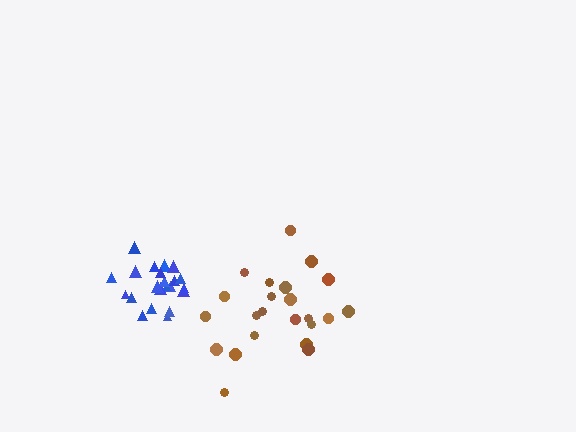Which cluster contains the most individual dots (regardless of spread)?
Brown (23).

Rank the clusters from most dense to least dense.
blue, brown.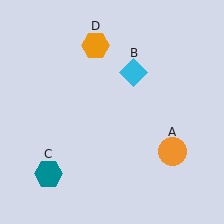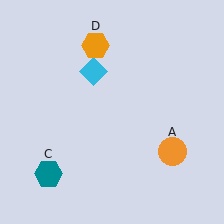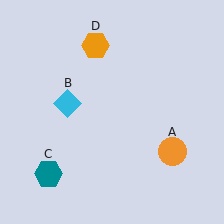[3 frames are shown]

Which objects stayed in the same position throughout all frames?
Orange circle (object A) and teal hexagon (object C) and orange hexagon (object D) remained stationary.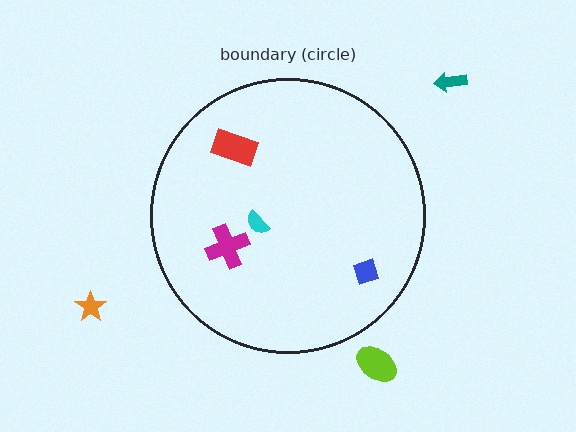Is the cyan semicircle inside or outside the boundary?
Inside.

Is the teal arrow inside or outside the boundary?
Outside.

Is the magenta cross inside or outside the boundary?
Inside.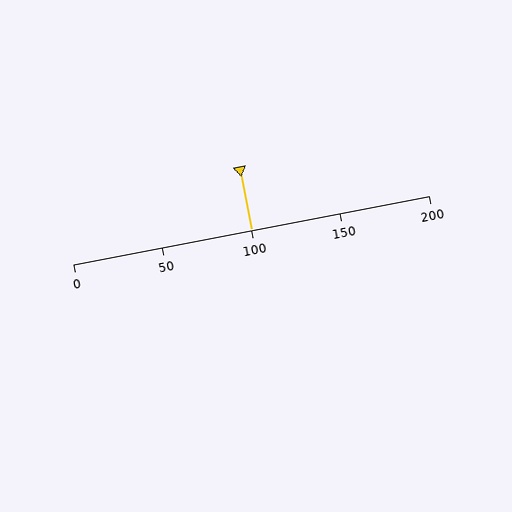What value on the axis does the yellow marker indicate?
The marker indicates approximately 100.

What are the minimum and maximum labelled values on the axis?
The axis runs from 0 to 200.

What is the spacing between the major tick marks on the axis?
The major ticks are spaced 50 apart.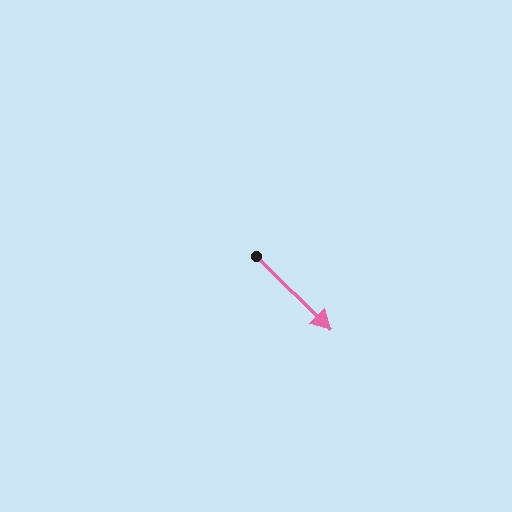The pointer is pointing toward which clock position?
Roughly 4 o'clock.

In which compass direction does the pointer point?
Southeast.